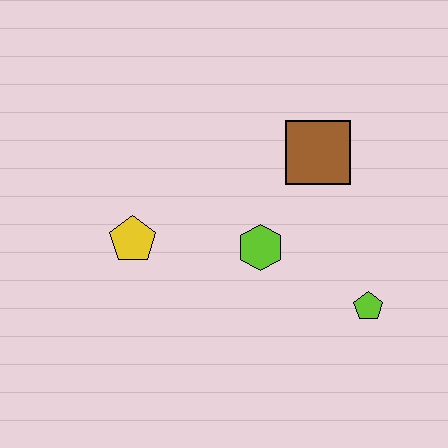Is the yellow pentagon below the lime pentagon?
No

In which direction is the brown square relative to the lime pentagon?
The brown square is above the lime pentagon.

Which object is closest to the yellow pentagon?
The lime hexagon is closest to the yellow pentagon.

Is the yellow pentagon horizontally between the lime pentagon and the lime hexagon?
No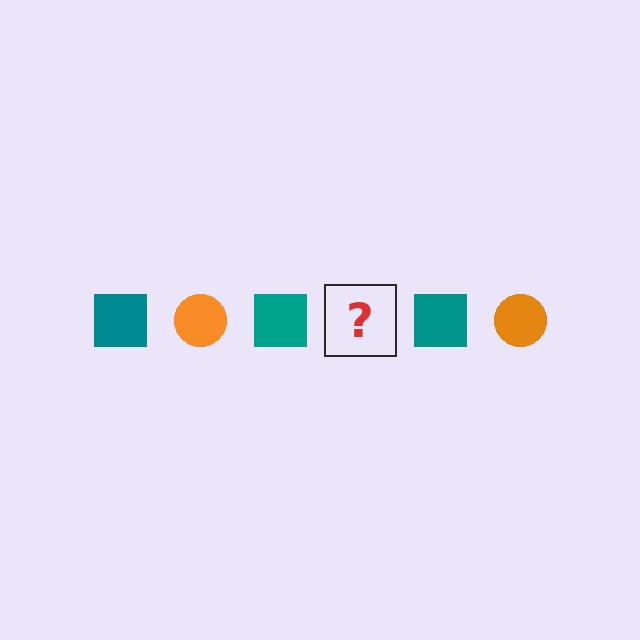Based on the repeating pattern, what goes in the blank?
The blank should be an orange circle.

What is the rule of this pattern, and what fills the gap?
The rule is that the pattern alternates between teal square and orange circle. The gap should be filled with an orange circle.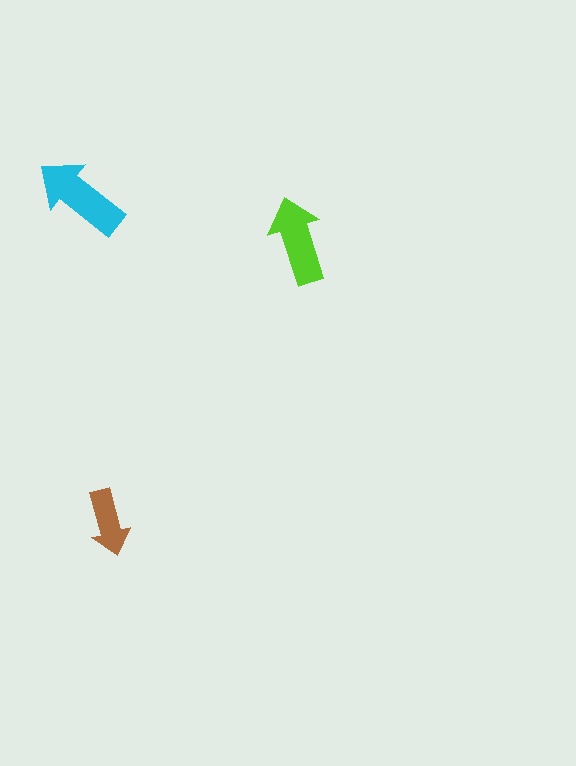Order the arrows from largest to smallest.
the cyan one, the lime one, the brown one.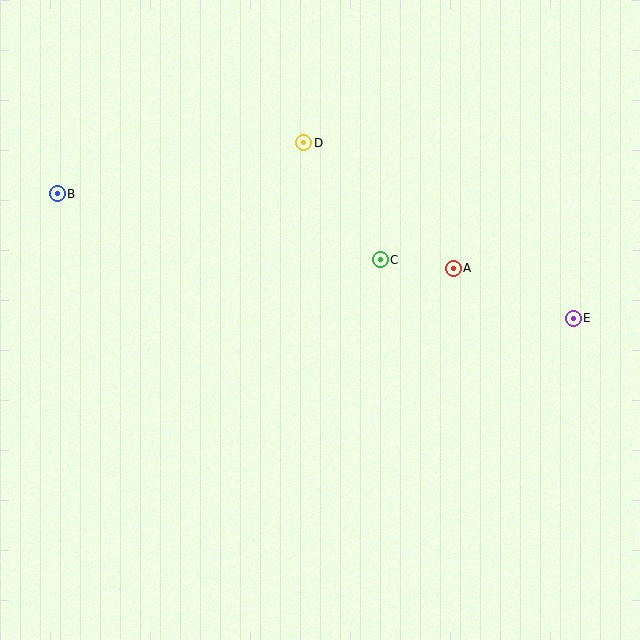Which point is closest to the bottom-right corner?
Point E is closest to the bottom-right corner.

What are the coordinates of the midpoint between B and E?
The midpoint between B and E is at (315, 256).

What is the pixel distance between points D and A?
The distance between D and A is 195 pixels.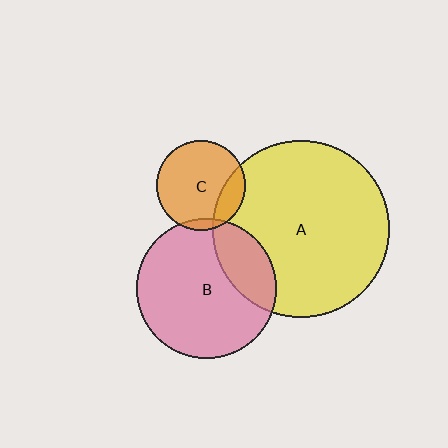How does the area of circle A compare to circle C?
Approximately 3.9 times.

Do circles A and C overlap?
Yes.